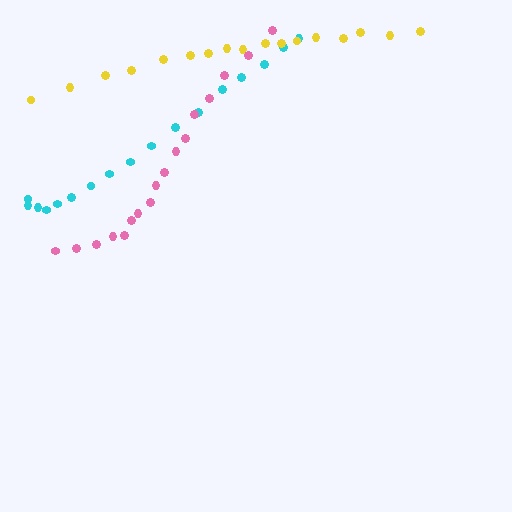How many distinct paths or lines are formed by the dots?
There are 3 distinct paths.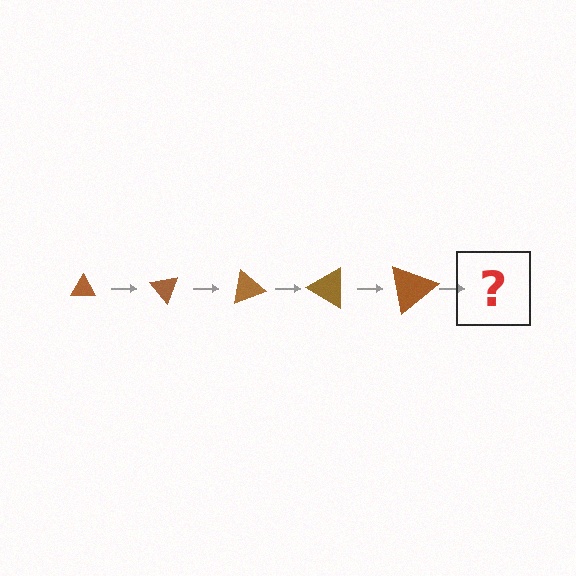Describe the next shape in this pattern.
It should be a triangle, larger than the previous one and rotated 250 degrees from the start.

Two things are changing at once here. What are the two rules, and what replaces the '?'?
The two rules are that the triangle grows larger each step and it rotates 50 degrees each step. The '?' should be a triangle, larger than the previous one and rotated 250 degrees from the start.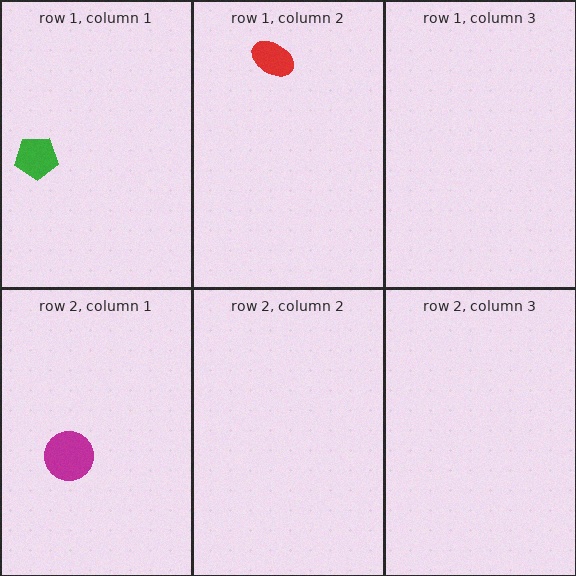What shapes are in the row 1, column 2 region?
The red ellipse.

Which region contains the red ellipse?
The row 1, column 2 region.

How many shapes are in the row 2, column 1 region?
1.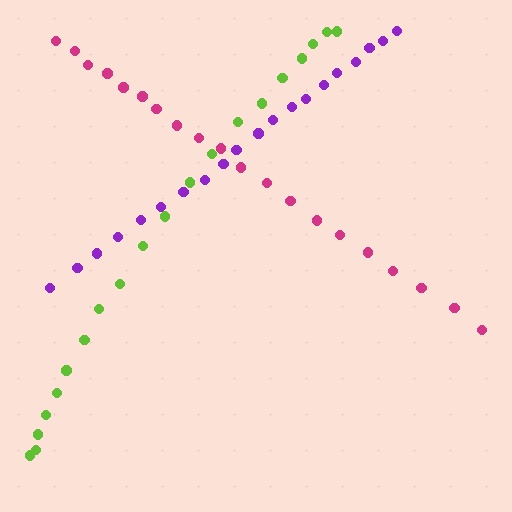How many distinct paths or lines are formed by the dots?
There are 3 distinct paths.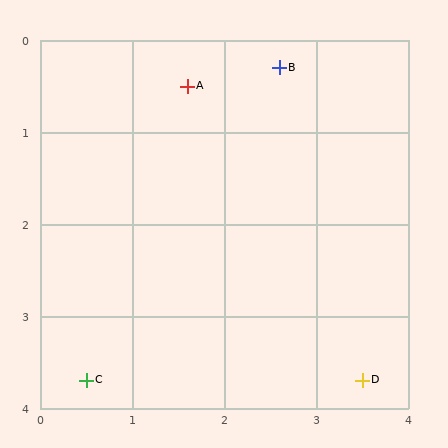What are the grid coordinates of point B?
Point B is at approximately (2.6, 0.3).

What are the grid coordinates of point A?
Point A is at approximately (1.6, 0.5).